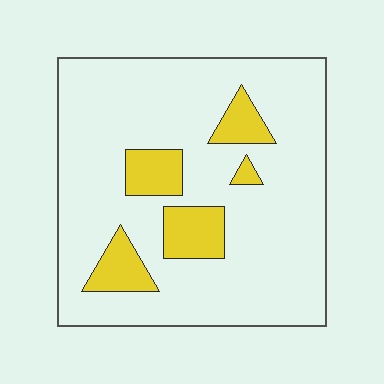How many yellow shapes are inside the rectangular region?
5.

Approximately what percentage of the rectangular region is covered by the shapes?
Approximately 15%.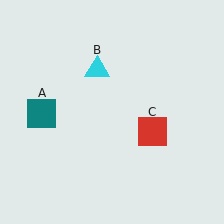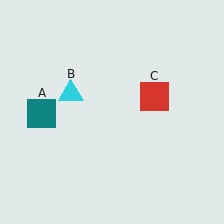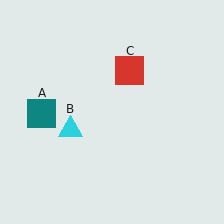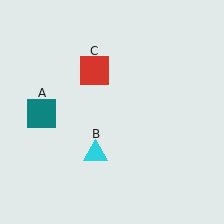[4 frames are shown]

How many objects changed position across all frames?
2 objects changed position: cyan triangle (object B), red square (object C).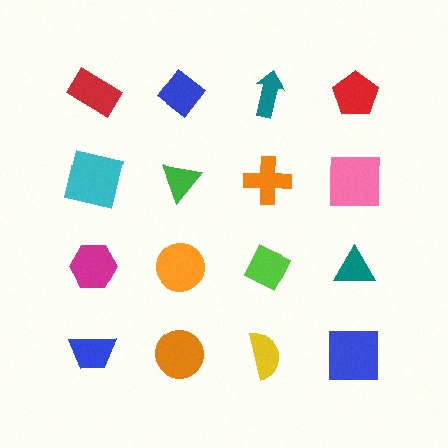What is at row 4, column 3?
A yellow semicircle.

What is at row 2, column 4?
A pink square.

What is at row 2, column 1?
A cyan square.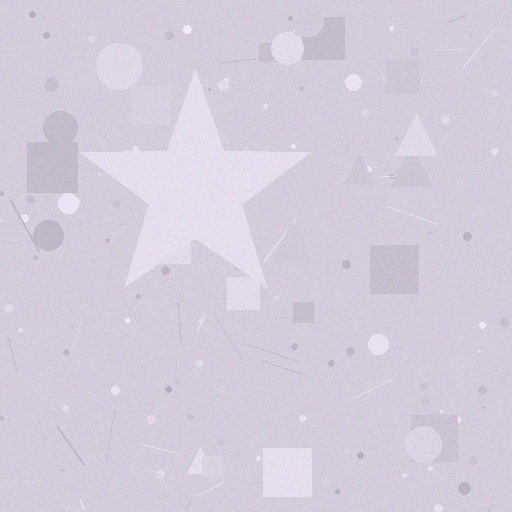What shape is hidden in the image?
A star is hidden in the image.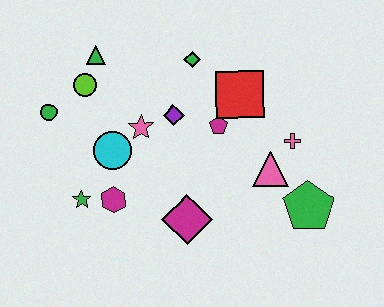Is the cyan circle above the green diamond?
No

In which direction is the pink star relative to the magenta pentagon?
The pink star is to the left of the magenta pentagon.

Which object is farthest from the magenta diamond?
The green triangle is farthest from the magenta diamond.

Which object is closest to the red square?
The magenta pentagon is closest to the red square.